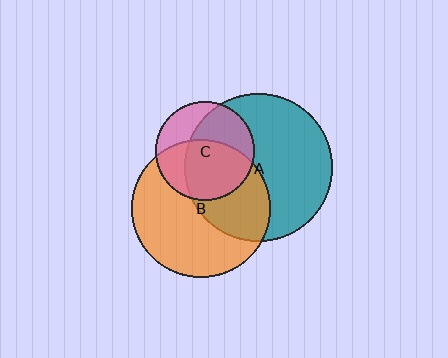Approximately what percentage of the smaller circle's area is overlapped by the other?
Approximately 45%.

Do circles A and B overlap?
Yes.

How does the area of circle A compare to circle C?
Approximately 2.2 times.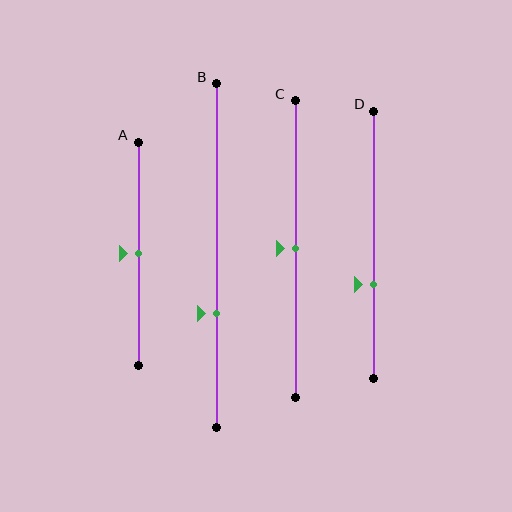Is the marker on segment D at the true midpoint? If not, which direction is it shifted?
No, the marker on segment D is shifted downward by about 15% of the segment length.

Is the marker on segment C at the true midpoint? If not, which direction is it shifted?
Yes, the marker on segment C is at the true midpoint.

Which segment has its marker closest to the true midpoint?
Segment A has its marker closest to the true midpoint.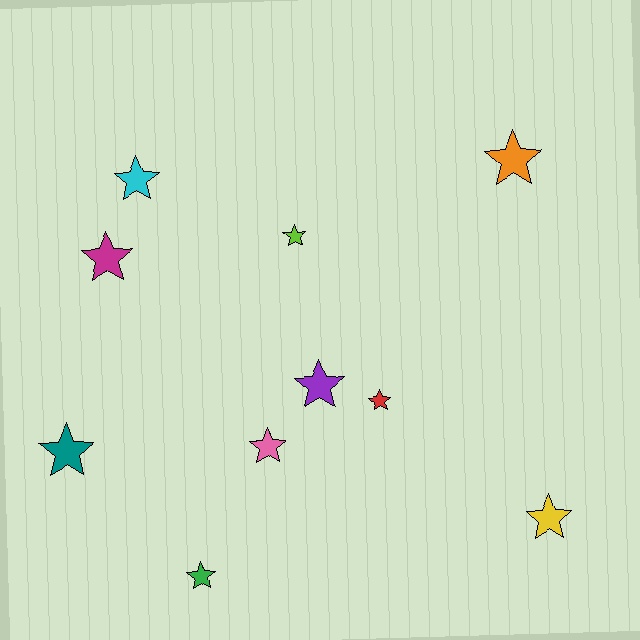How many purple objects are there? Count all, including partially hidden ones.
There is 1 purple object.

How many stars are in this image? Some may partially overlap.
There are 10 stars.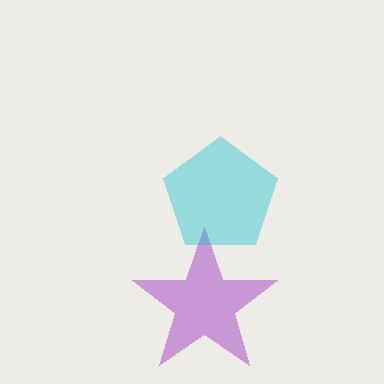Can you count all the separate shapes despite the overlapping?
Yes, there are 2 separate shapes.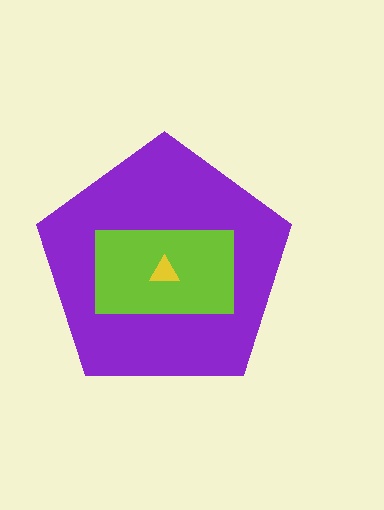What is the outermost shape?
The purple pentagon.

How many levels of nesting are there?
3.